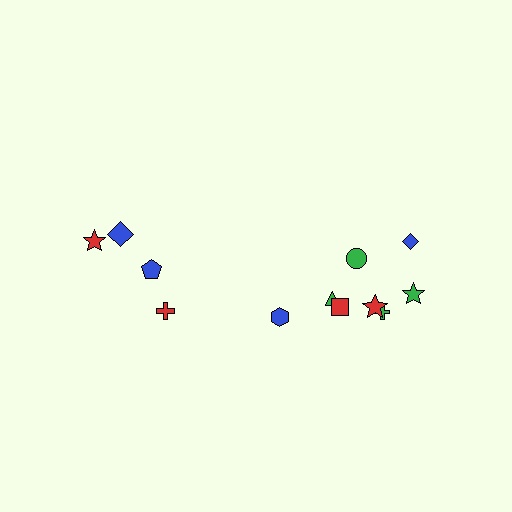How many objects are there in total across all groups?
There are 12 objects.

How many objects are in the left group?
There are 4 objects.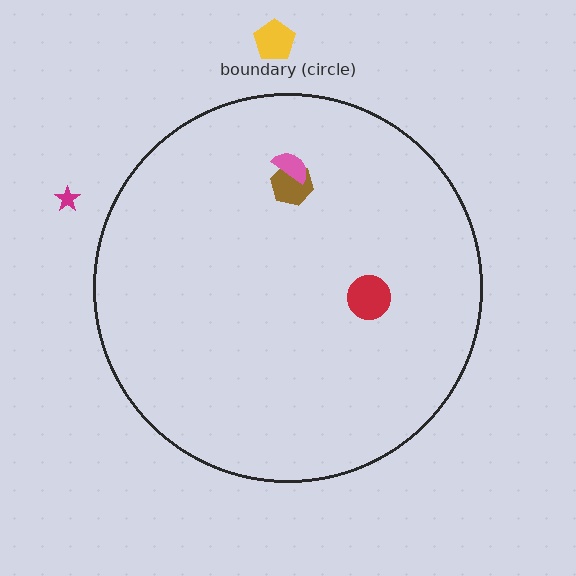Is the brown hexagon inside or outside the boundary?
Inside.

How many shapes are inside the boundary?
3 inside, 2 outside.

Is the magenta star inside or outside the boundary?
Outside.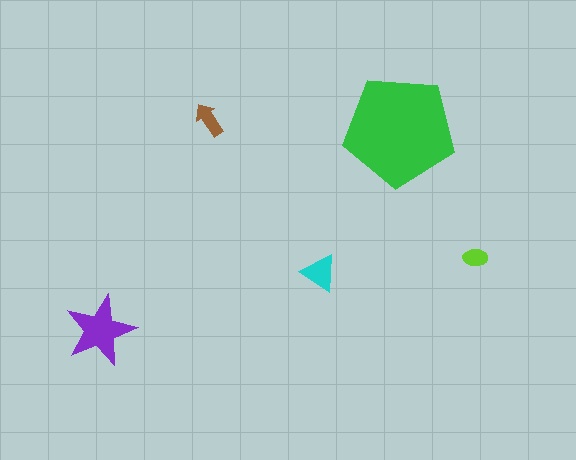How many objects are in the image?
There are 5 objects in the image.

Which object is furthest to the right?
The lime ellipse is rightmost.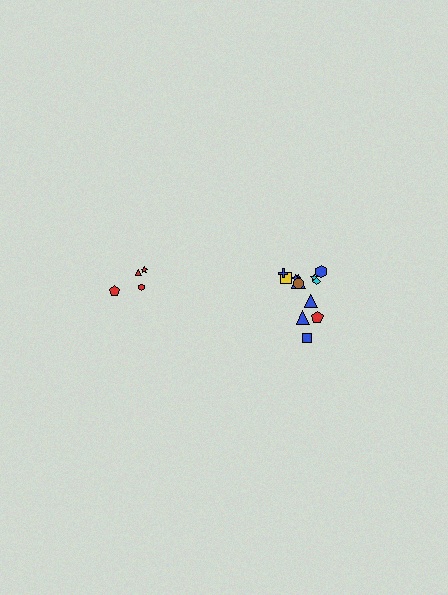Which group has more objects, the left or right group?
The right group.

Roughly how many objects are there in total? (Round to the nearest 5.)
Roughly 15 objects in total.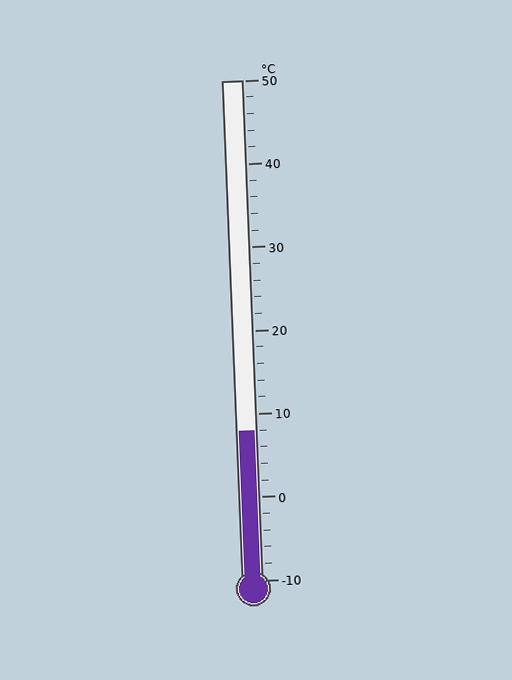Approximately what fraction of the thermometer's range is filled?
The thermometer is filled to approximately 30% of its range.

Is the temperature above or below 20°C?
The temperature is below 20°C.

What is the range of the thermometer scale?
The thermometer scale ranges from -10°C to 50°C.